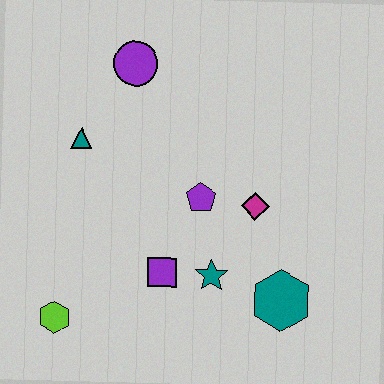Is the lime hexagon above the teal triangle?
No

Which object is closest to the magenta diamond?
The purple pentagon is closest to the magenta diamond.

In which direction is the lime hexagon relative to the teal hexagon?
The lime hexagon is to the left of the teal hexagon.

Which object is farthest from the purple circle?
The teal hexagon is farthest from the purple circle.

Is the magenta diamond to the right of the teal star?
Yes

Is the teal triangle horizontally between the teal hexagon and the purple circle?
No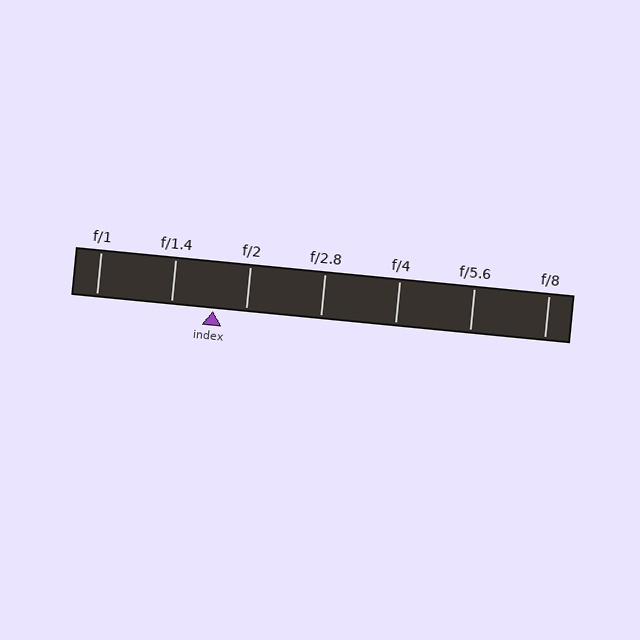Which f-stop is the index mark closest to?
The index mark is closest to f/2.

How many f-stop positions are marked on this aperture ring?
There are 7 f-stop positions marked.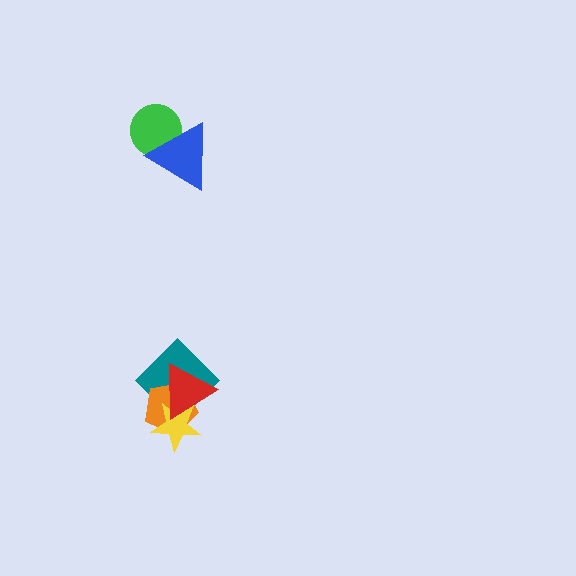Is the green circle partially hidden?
Yes, it is partially covered by another shape.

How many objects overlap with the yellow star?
3 objects overlap with the yellow star.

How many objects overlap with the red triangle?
3 objects overlap with the red triangle.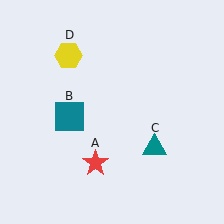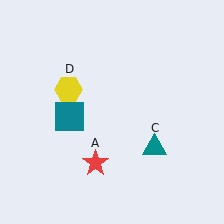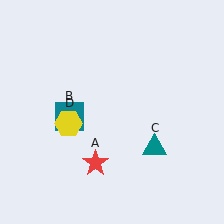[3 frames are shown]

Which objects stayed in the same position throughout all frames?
Red star (object A) and teal square (object B) and teal triangle (object C) remained stationary.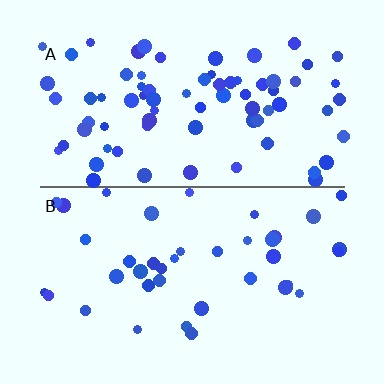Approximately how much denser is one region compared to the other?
Approximately 2.0× — region A over region B.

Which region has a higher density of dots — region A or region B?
A (the top).